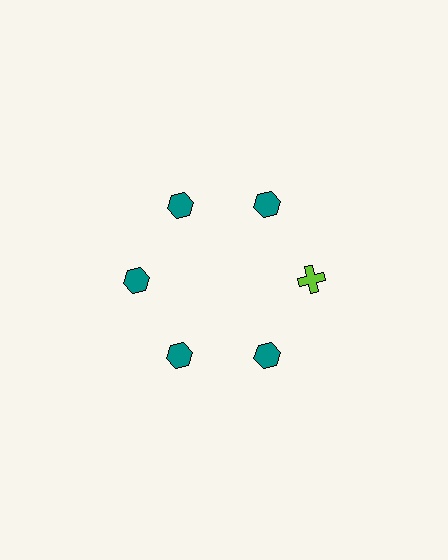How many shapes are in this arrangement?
There are 6 shapes arranged in a ring pattern.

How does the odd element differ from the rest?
It differs in both color (lime instead of teal) and shape (cross instead of hexagon).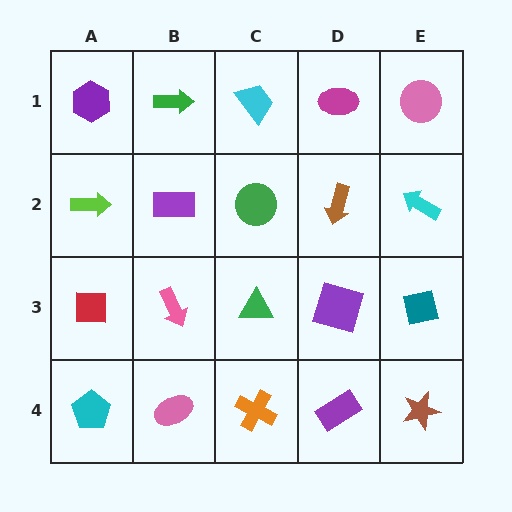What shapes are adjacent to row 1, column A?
A lime arrow (row 2, column A), a green arrow (row 1, column B).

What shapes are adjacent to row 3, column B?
A purple rectangle (row 2, column B), a pink ellipse (row 4, column B), a red square (row 3, column A), a green triangle (row 3, column C).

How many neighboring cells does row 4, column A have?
2.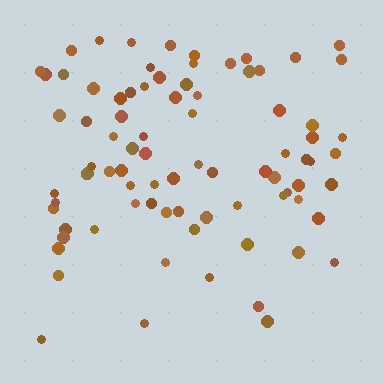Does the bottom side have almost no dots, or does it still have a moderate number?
Still a moderate number, just noticeably fewer than the top.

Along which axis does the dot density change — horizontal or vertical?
Vertical.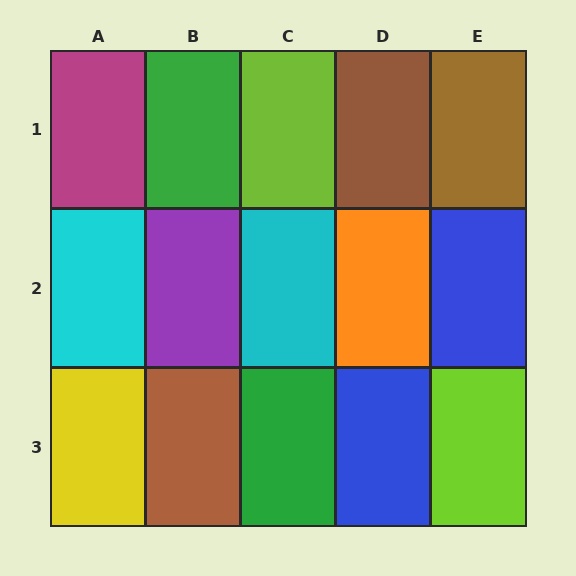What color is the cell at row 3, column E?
Lime.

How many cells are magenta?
1 cell is magenta.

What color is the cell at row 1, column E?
Brown.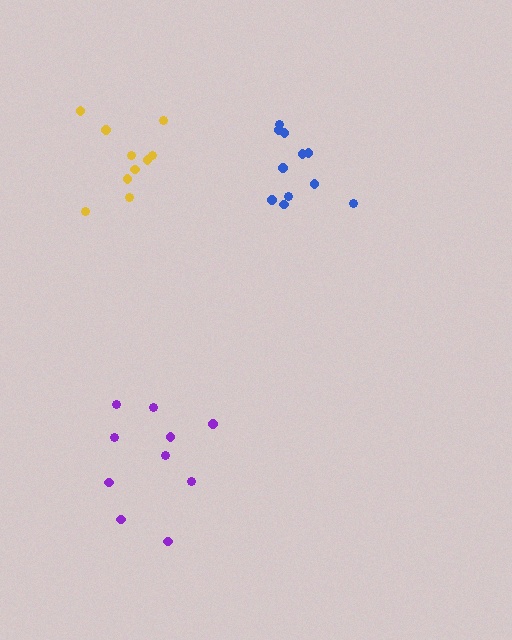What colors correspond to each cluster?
The clusters are colored: purple, blue, yellow.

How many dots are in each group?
Group 1: 10 dots, Group 2: 11 dots, Group 3: 10 dots (31 total).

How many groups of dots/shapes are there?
There are 3 groups.